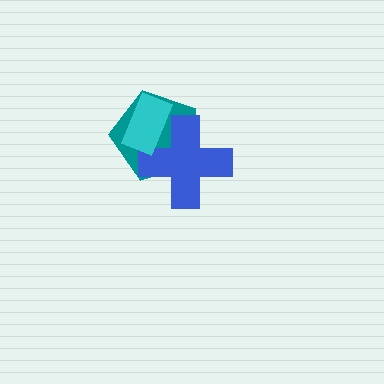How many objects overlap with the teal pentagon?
2 objects overlap with the teal pentagon.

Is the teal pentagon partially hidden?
Yes, it is partially covered by another shape.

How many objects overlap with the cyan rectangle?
2 objects overlap with the cyan rectangle.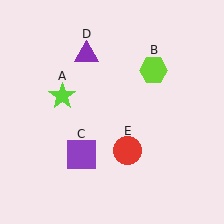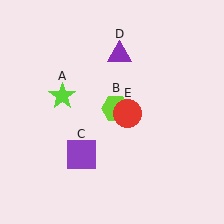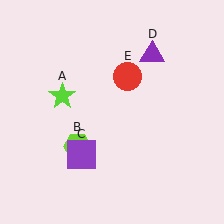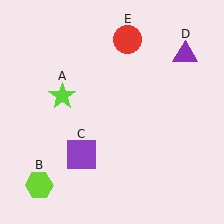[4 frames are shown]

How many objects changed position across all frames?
3 objects changed position: lime hexagon (object B), purple triangle (object D), red circle (object E).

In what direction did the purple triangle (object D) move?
The purple triangle (object D) moved right.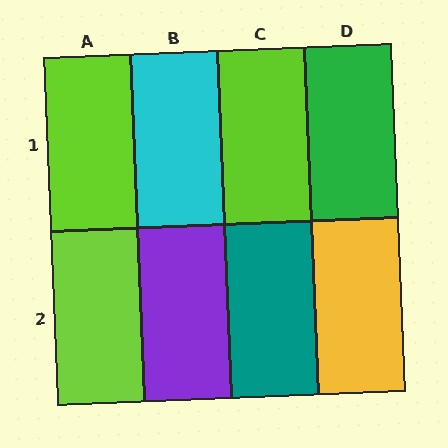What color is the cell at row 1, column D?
Green.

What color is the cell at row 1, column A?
Lime.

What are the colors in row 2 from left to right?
Lime, purple, teal, yellow.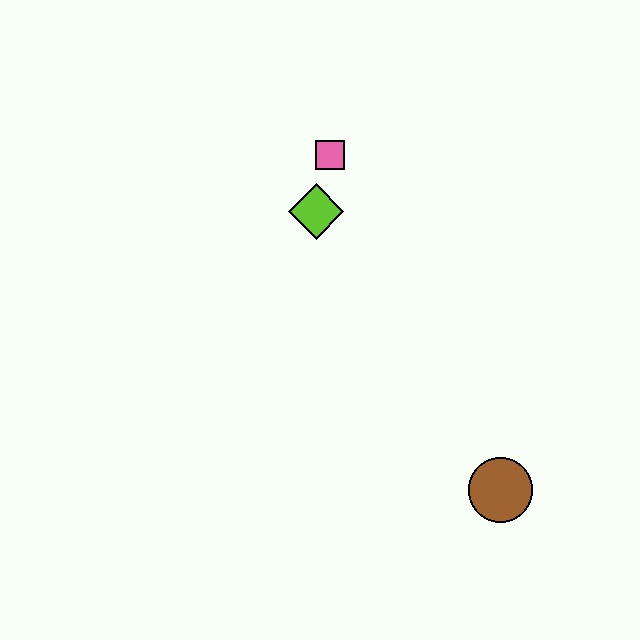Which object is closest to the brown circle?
The lime diamond is closest to the brown circle.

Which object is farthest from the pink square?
The brown circle is farthest from the pink square.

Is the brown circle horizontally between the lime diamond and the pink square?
No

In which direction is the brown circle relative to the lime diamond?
The brown circle is below the lime diamond.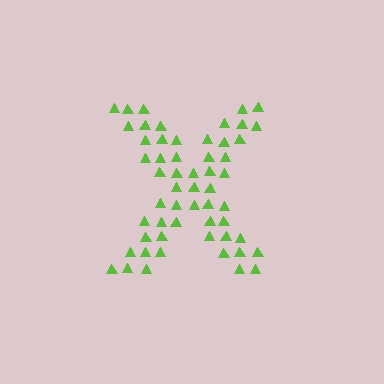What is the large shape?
The large shape is the letter X.